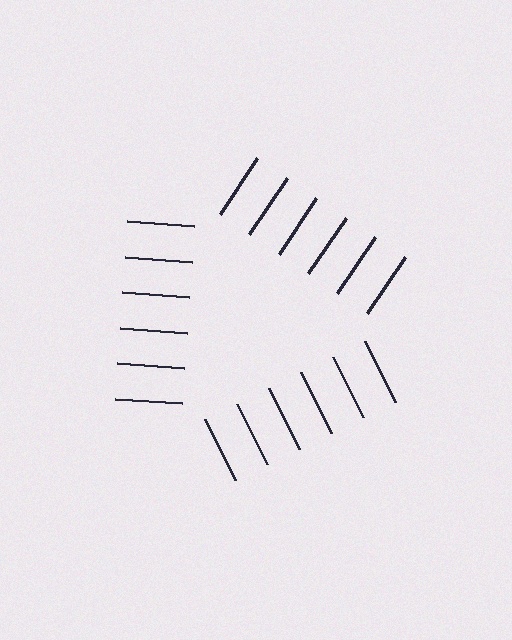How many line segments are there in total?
18 — 6 along each of the 3 edges.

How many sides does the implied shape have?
3 sides — the line-ends trace a triangle.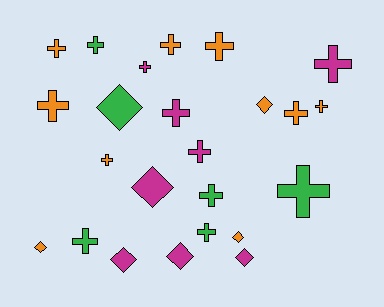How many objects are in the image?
There are 24 objects.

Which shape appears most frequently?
Cross, with 16 objects.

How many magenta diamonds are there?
There are 4 magenta diamonds.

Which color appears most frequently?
Orange, with 10 objects.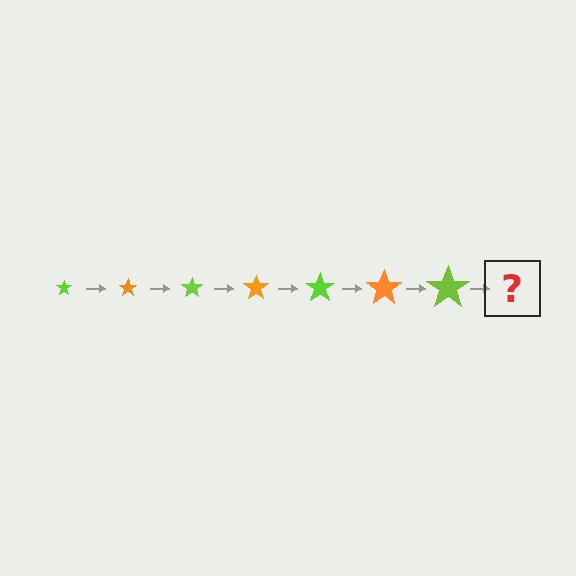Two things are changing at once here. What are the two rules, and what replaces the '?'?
The two rules are that the star grows larger each step and the color cycles through lime and orange. The '?' should be an orange star, larger than the previous one.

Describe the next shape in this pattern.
It should be an orange star, larger than the previous one.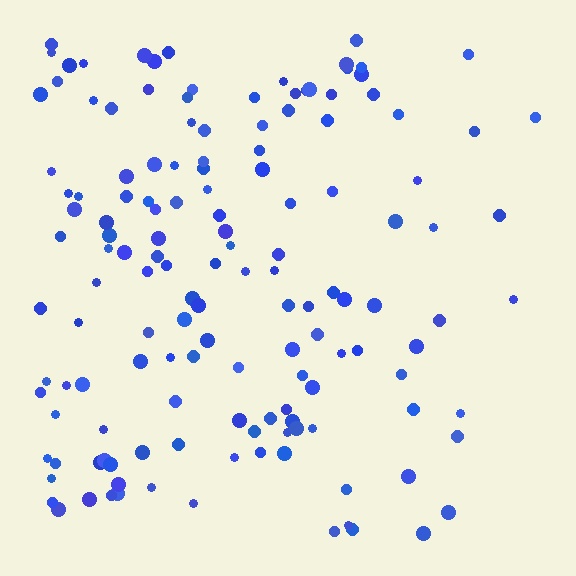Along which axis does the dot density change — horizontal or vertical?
Horizontal.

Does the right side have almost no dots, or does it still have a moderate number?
Still a moderate number, just noticeably fewer than the left.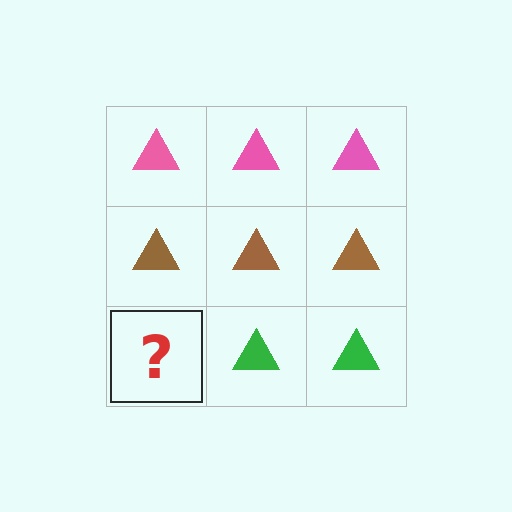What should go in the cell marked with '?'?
The missing cell should contain a green triangle.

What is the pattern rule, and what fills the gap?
The rule is that each row has a consistent color. The gap should be filled with a green triangle.